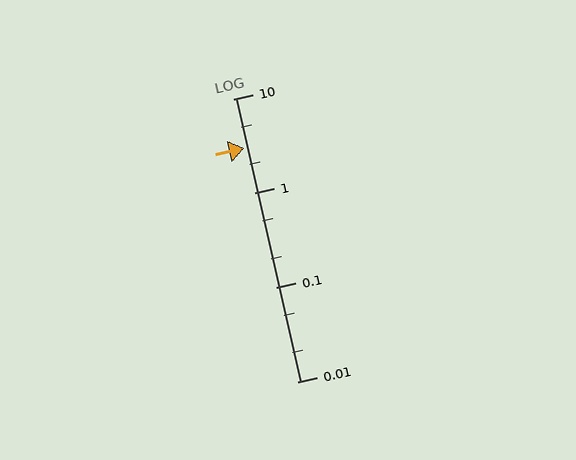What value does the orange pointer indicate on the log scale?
The pointer indicates approximately 3.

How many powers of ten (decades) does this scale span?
The scale spans 3 decades, from 0.01 to 10.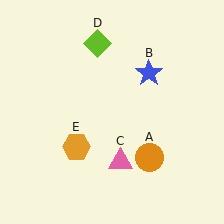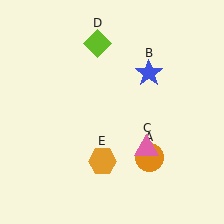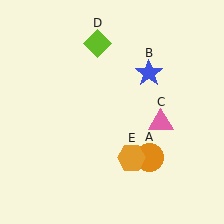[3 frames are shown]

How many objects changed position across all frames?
2 objects changed position: pink triangle (object C), orange hexagon (object E).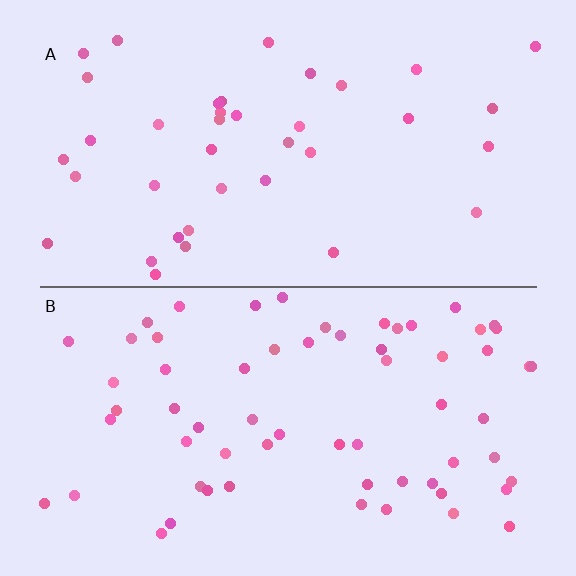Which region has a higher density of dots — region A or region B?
B (the bottom).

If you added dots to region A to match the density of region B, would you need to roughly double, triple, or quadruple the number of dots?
Approximately double.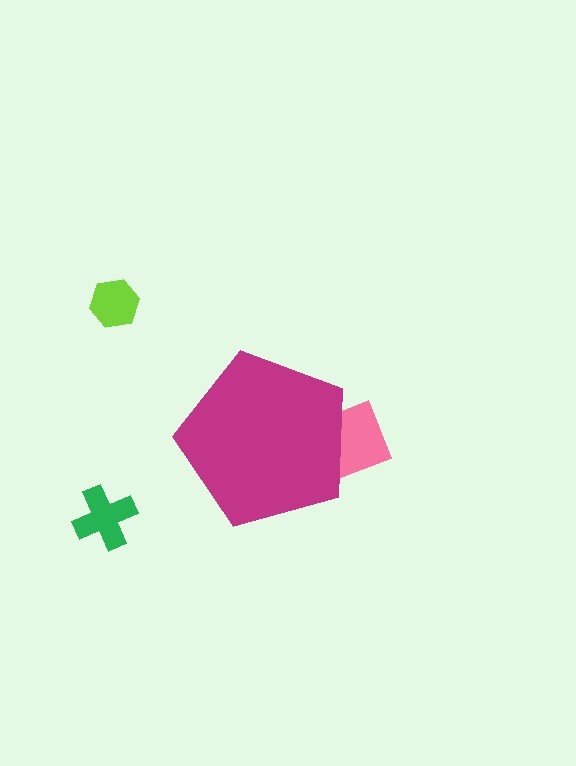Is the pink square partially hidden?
Yes, the pink square is partially hidden behind the magenta pentagon.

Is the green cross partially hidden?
No, the green cross is fully visible.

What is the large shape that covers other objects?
A magenta pentagon.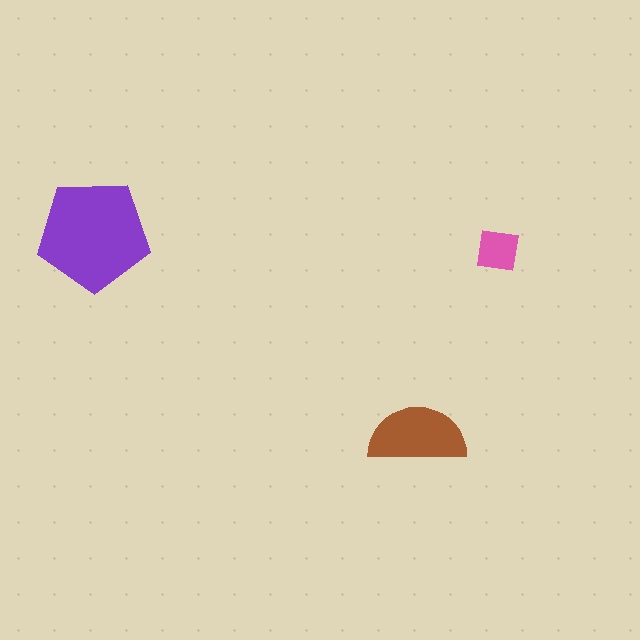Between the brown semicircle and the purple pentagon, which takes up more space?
The purple pentagon.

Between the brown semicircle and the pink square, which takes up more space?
The brown semicircle.